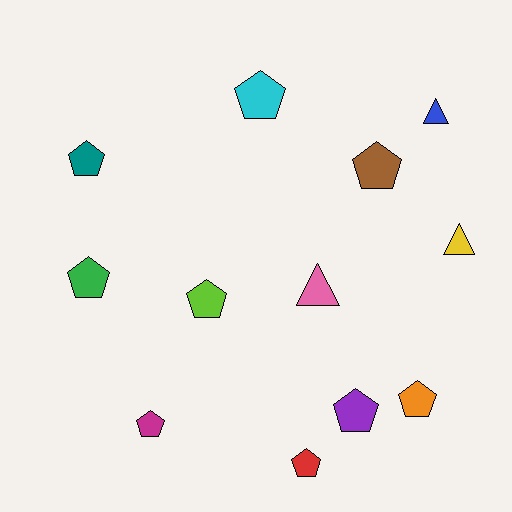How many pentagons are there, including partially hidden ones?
There are 9 pentagons.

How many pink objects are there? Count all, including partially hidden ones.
There is 1 pink object.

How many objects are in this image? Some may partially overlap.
There are 12 objects.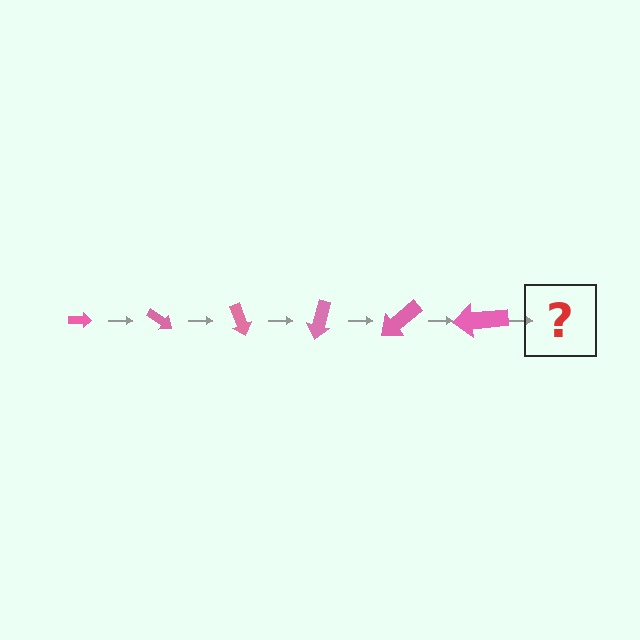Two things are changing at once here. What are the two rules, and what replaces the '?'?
The two rules are that the arrow grows larger each step and it rotates 35 degrees each step. The '?' should be an arrow, larger than the previous one and rotated 210 degrees from the start.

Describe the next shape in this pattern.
It should be an arrow, larger than the previous one and rotated 210 degrees from the start.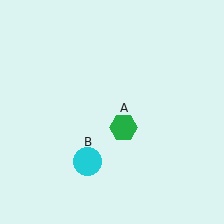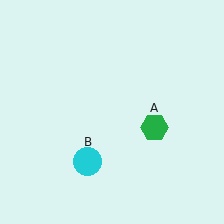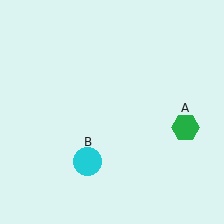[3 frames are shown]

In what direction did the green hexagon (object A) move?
The green hexagon (object A) moved right.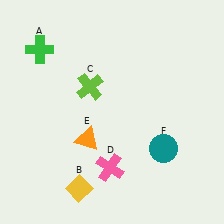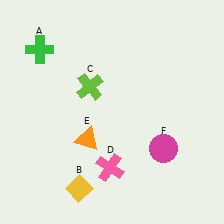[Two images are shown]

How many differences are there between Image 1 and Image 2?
There is 1 difference between the two images.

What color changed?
The circle (F) changed from teal in Image 1 to magenta in Image 2.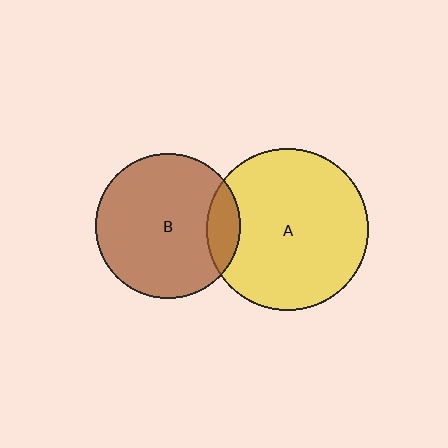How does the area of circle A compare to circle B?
Approximately 1.3 times.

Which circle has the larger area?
Circle A (yellow).